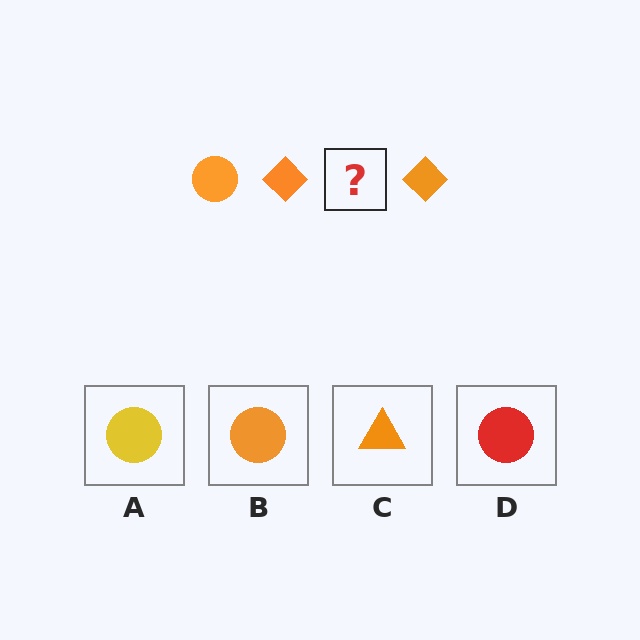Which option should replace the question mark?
Option B.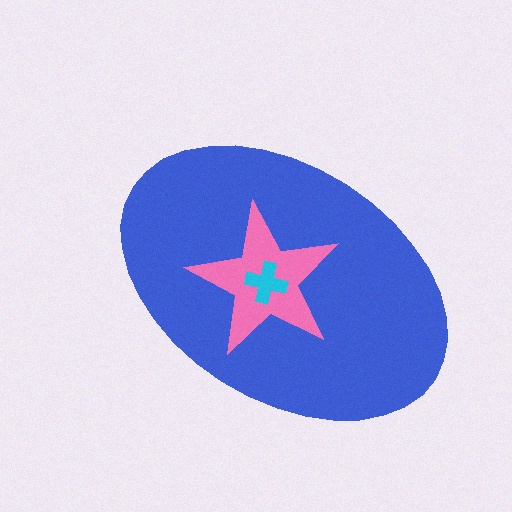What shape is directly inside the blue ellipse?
The pink star.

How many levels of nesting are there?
3.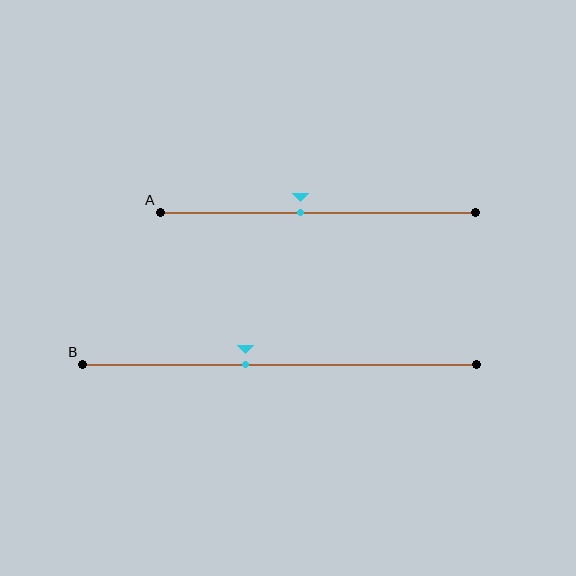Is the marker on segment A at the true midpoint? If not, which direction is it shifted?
No, the marker on segment A is shifted to the left by about 6% of the segment length.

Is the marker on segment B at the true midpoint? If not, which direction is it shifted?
No, the marker on segment B is shifted to the left by about 9% of the segment length.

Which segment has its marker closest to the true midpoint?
Segment A has its marker closest to the true midpoint.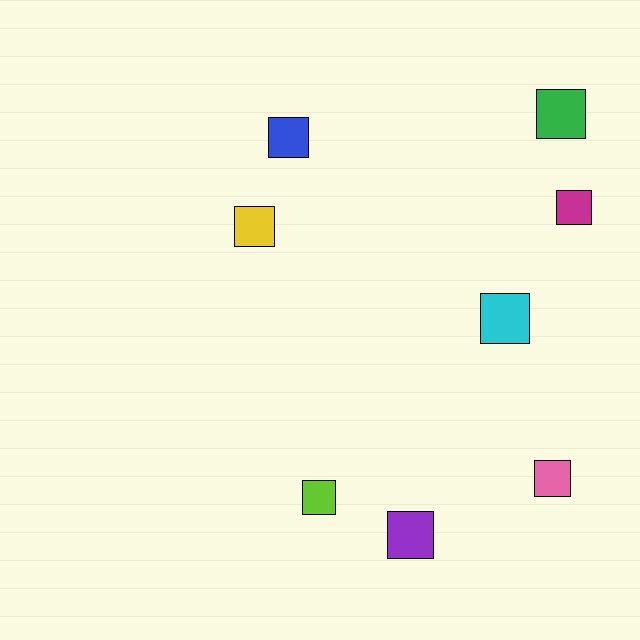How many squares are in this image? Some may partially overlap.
There are 8 squares.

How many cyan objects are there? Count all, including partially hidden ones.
There is 1 cyan object.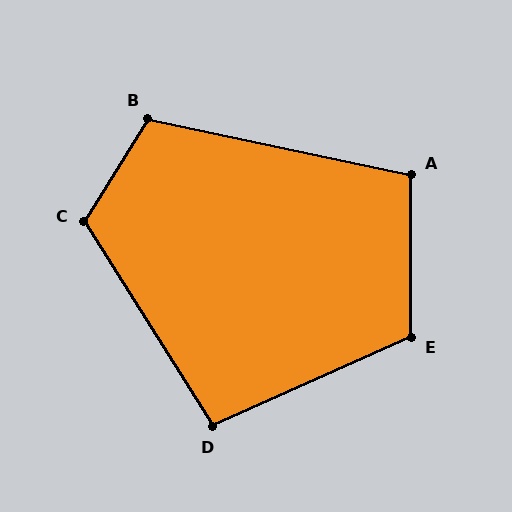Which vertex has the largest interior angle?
C, at approximately 116 degrees.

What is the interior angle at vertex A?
Approximately 102 degrees (obtuse).